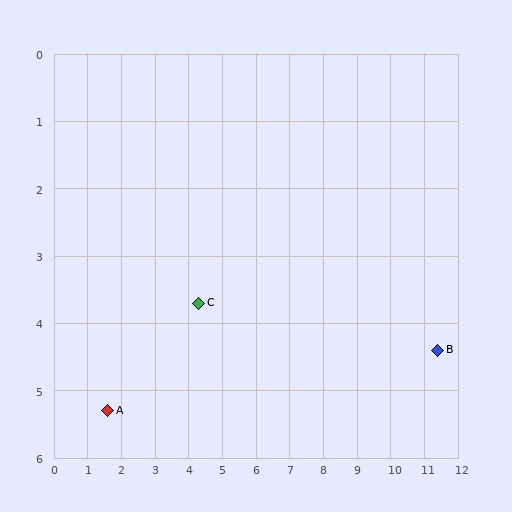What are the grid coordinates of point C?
Point C is at approximately (4.3, 3.7).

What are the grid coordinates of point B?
Point B is at approximately (11.4, 4.4).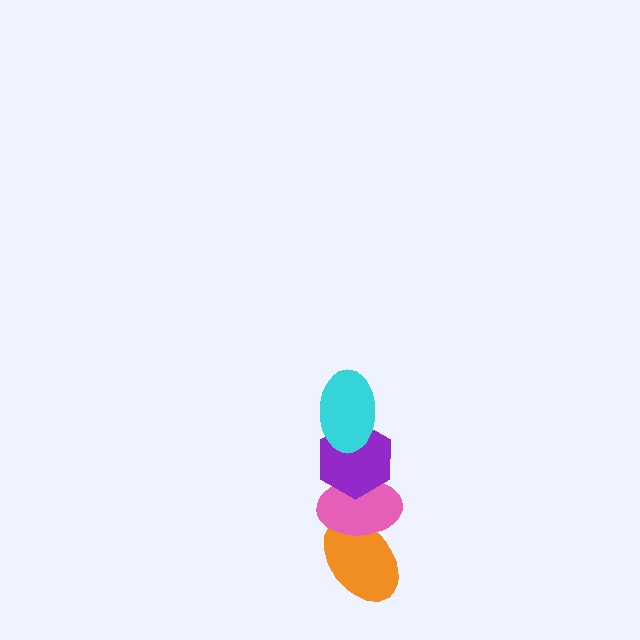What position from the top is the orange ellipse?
The orange ellipse is 4th from the top.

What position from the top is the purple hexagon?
The purple hexagon is 2nd from the top.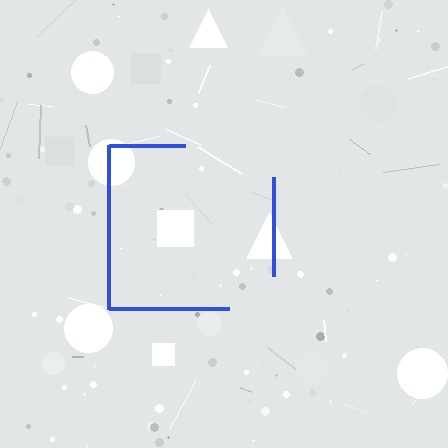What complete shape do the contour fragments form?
The contour fragments form a square.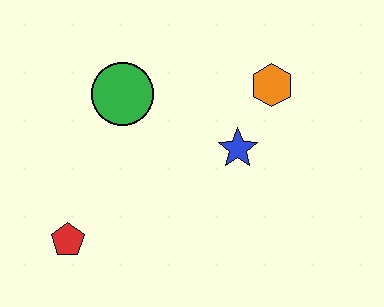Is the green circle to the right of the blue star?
No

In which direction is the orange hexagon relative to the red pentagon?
The orange hexagon is to the right of the red pentagon.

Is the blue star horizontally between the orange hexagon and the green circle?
Yes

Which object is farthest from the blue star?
The red pentagon is farthest from the blue star.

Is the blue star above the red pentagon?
Yes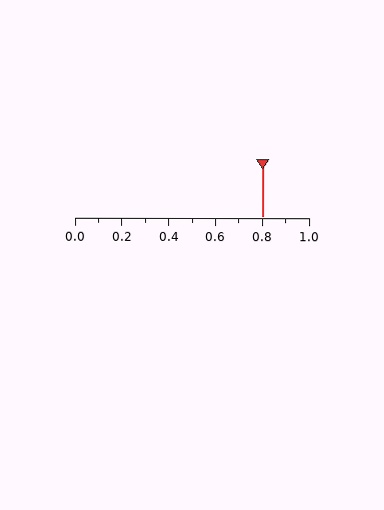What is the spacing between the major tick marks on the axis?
The major ticks are spaced 0.2 apart.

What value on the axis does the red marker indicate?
The marker indicates approximately 0.8.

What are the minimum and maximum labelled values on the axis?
The axis runs from 0.0 to 1.0.